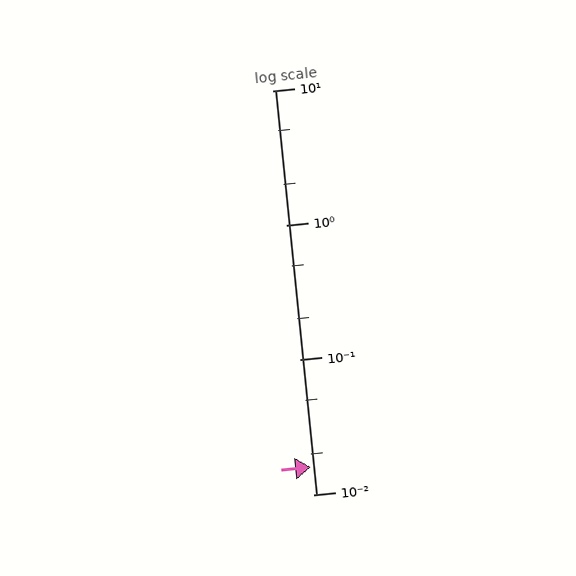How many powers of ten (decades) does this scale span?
The scale spans 3 decades, from 0.01 to 10.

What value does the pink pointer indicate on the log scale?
The pointer indicates approximately 0.016.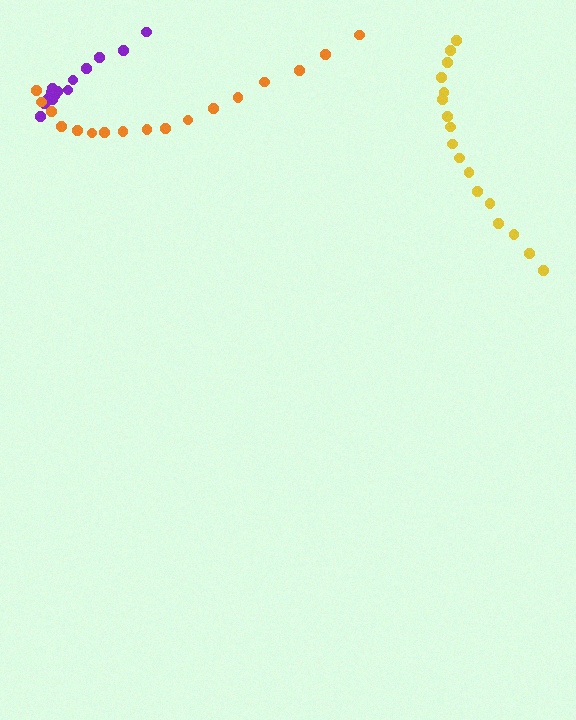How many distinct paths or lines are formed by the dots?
There are 3 distinct paths.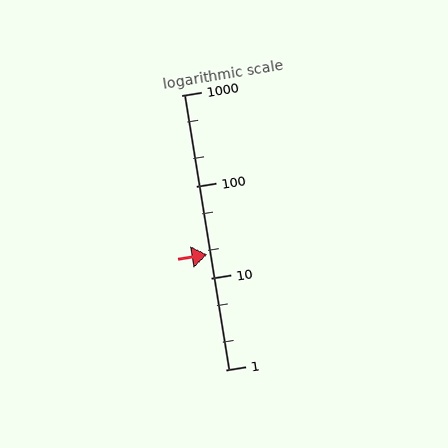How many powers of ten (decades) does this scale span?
The scale spans 3 decades, from 1 to 1000.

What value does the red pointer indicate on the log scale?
The pointer indicates approximately 18.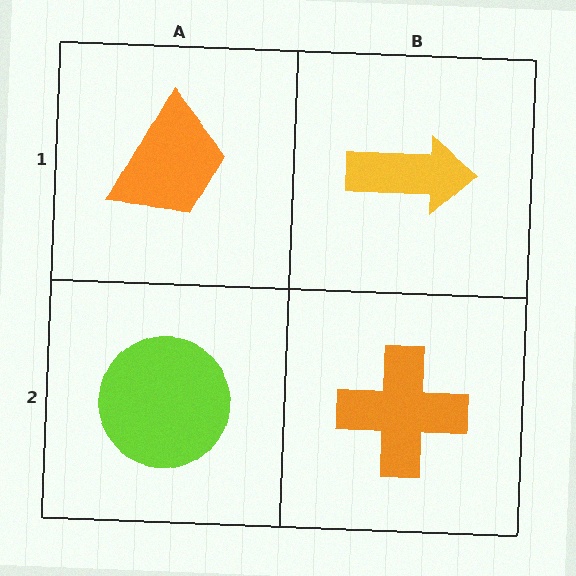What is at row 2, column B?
An orange cross.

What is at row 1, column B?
A yellow arrow.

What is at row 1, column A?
An orange trapezoid.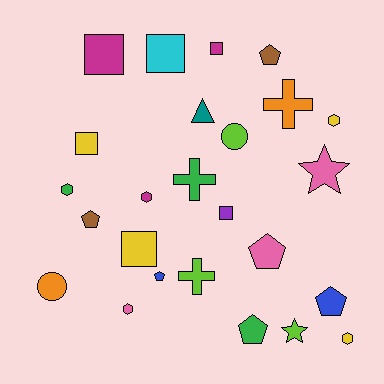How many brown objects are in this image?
There are 2 brown objects.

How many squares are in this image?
There are 6 squares.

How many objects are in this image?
There are 25 objects.